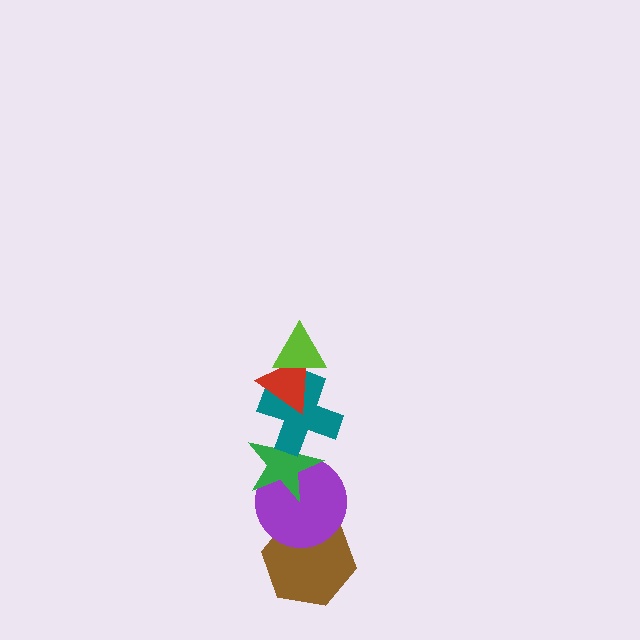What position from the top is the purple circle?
The purple circle is 5th from the top.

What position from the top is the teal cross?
The teal cross is 3rd from the top.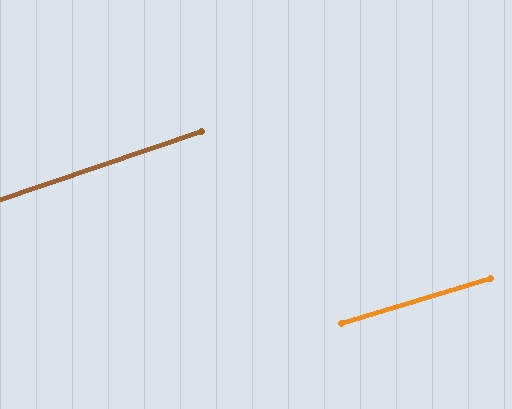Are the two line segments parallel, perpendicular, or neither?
Parallel — their directions differ by only 2.0°.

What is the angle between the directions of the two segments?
Approximately 2 degrees.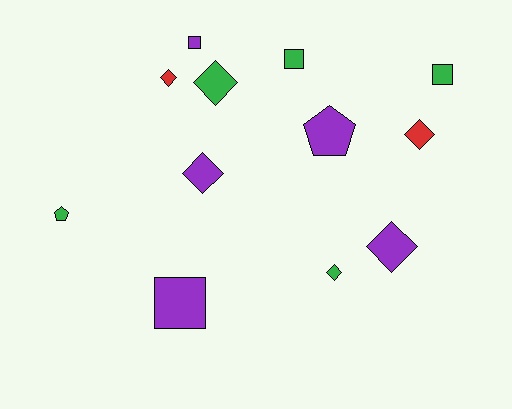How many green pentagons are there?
There is 1 green pentagon.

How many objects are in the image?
There are 12 objects.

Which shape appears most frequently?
Diamond, with 6 objects.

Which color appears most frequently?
Purple, with 5 objects.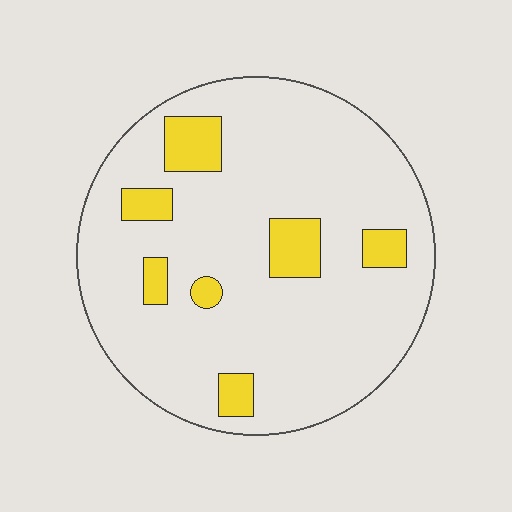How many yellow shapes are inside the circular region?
7.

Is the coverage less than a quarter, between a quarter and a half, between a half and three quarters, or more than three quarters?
Less than a quarter.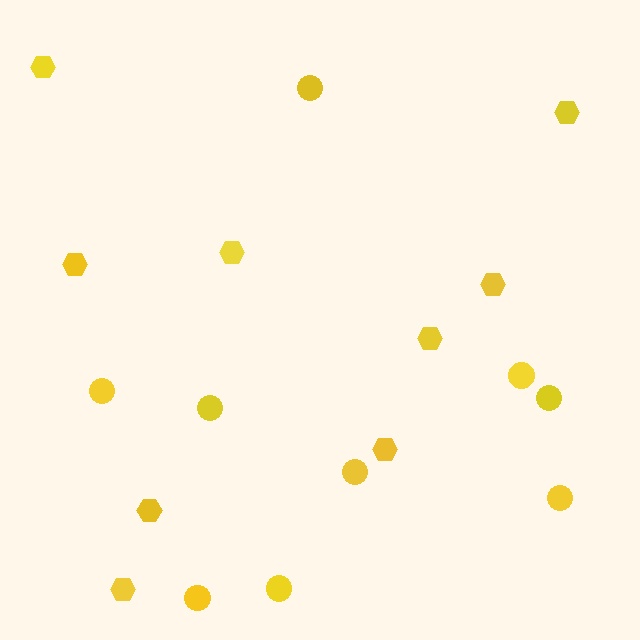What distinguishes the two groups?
There are 2 groups: one group of hexagons (9) and one group of circles (9).